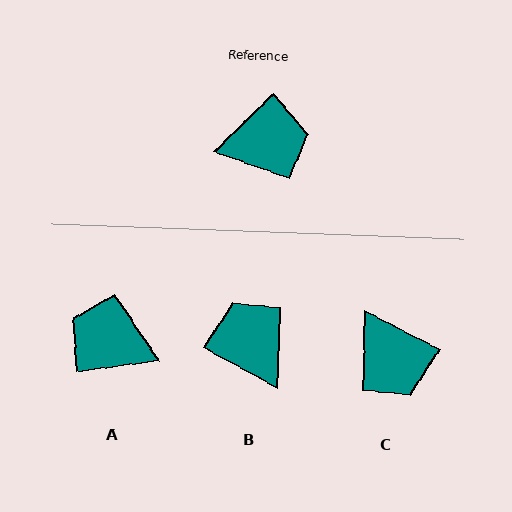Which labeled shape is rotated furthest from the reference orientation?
A, about 143 degrees away.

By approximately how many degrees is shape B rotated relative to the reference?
Approximately 107 degrees counter-clockwise.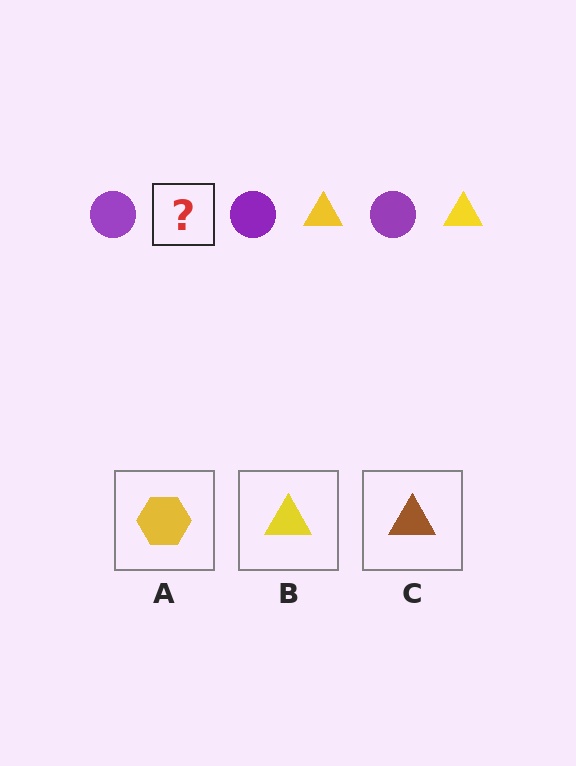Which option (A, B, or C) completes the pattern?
B.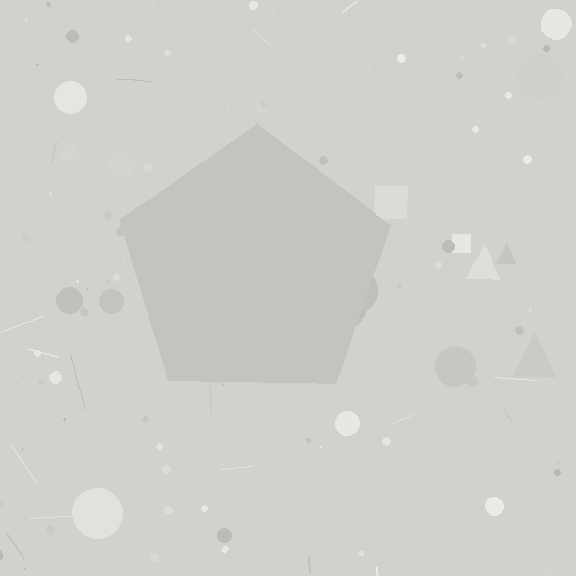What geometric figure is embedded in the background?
A pentagon is embedded in the background.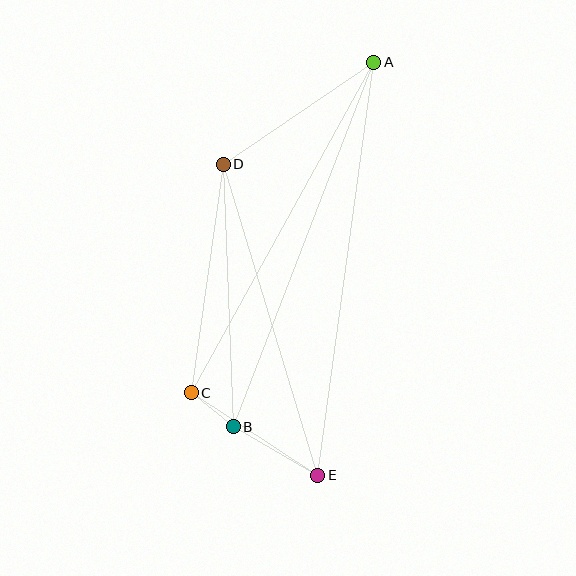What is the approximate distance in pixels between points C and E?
The distance between C and E is approximately 151 pixels.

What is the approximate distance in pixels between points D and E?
The distance between D and E is approximately 325 pixels.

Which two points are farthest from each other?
Points A and E are farthest from each other.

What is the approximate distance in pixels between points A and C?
The distance between A and C is approximately 378 pixels.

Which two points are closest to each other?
Points B and C are closest to each other.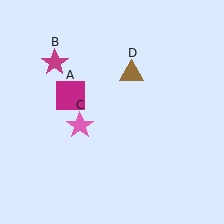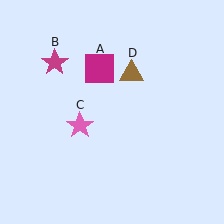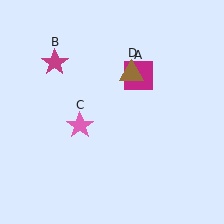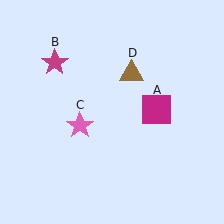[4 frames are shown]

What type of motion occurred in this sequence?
The magenta square (object A) rotated clockwise around the center of the scene.